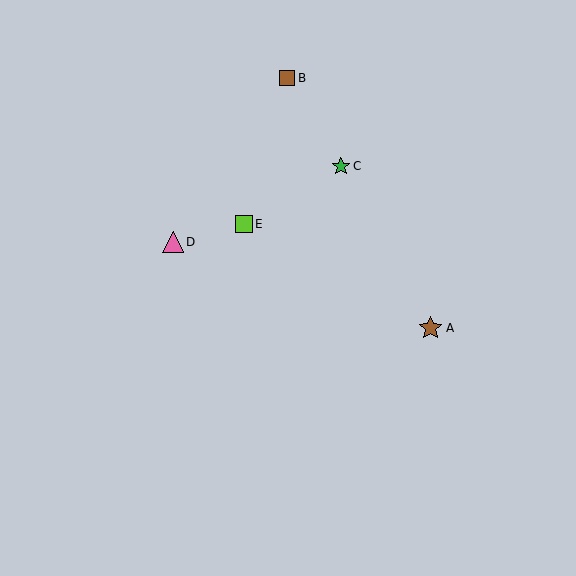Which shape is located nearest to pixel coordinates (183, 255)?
The pink triangle (labeled D) at (173, 242) is nearest to that location.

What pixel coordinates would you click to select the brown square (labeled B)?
Click at (287, 78) to select the brown square B.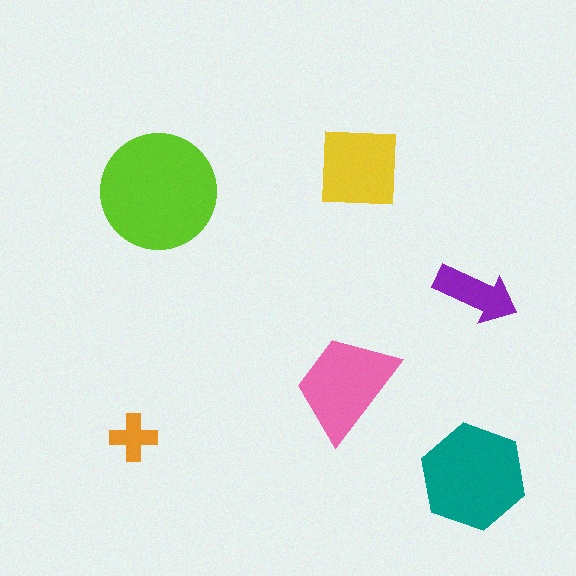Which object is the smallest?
The orange cross.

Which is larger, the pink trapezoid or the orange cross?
The pink trapezoid.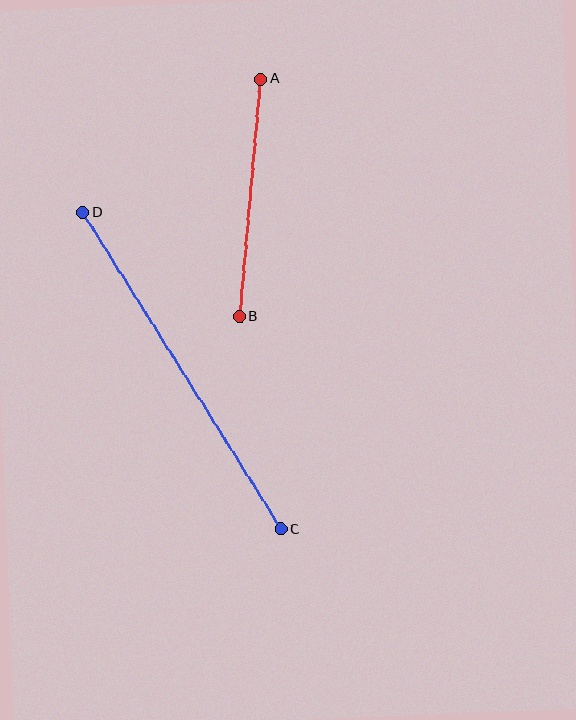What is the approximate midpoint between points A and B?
The midpoint is at approximately (250, 198) pixels.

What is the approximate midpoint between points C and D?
The midpoint is at approximately (182, 371) pixels.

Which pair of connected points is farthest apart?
Points C and D are farthest apart.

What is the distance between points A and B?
The distance is approximately 238 pixels.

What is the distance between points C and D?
The distance is approximately 373 pixels.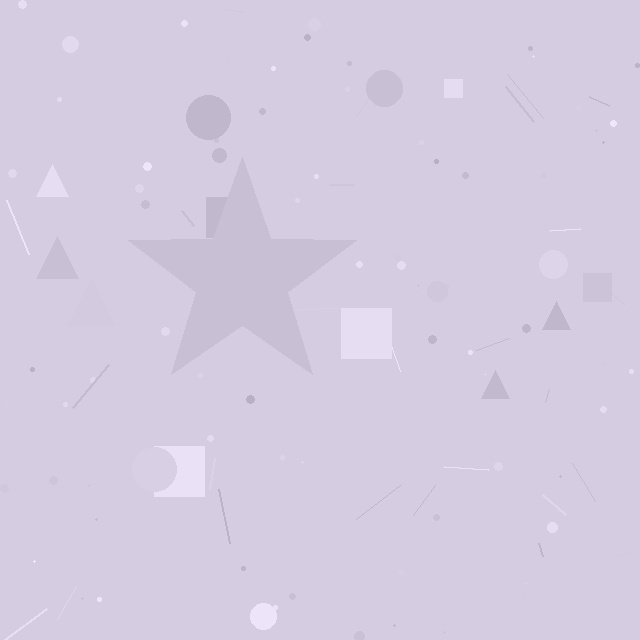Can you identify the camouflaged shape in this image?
The camouflaged shape is a star.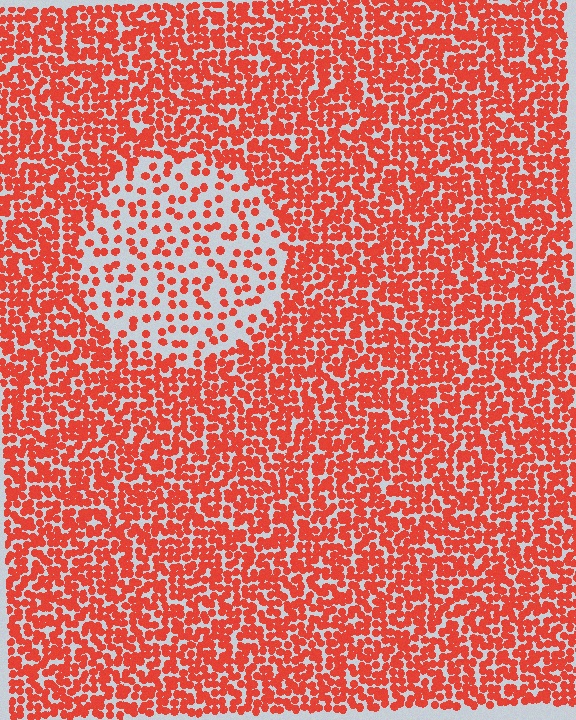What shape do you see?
I see a circle.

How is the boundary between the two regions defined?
The boundary is defined by a change in element density (approximately 2.5x ratio). All elements are the same color, size, and shape.